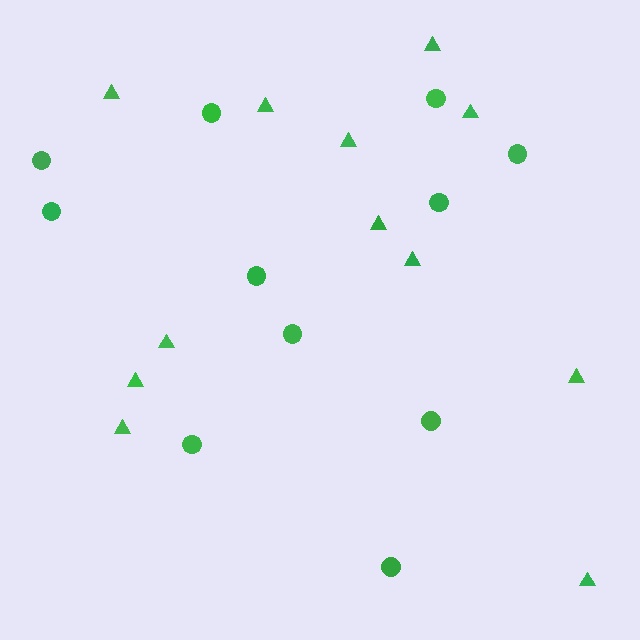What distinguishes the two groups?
There are 2 groups: one group of triangles (12) and one group of circles (11).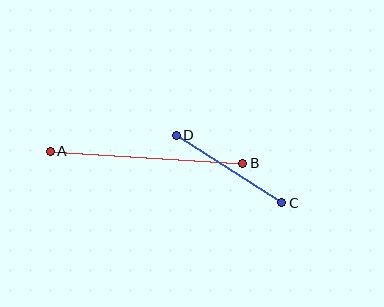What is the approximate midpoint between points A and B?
The midpoint is at approximately (146, 157) pixels.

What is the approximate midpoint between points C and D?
The midpoint is at approximately (229, 169) pixels.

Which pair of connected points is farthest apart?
Points A and B are farthest apart.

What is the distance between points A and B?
The distance is approximately 193 pixels.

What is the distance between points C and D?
The distance is approximately 125 pixels.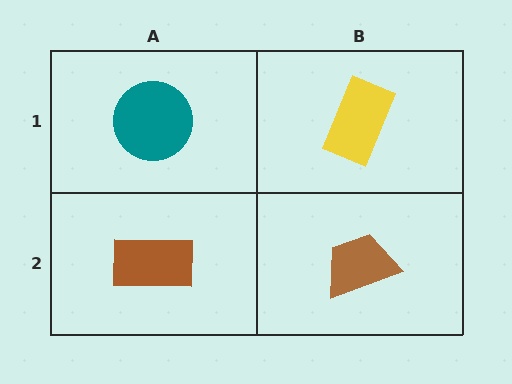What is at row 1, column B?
A yellow rectangle.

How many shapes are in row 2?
2 shapes.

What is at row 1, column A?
A teal circle.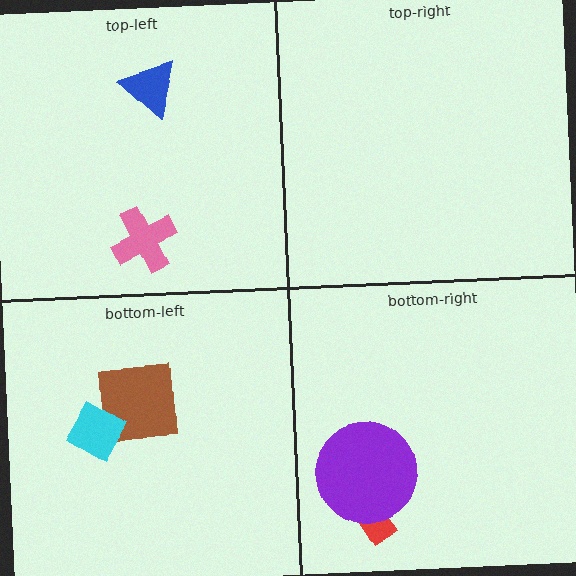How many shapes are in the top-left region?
2.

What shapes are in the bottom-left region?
The brown square, the cyan diamond.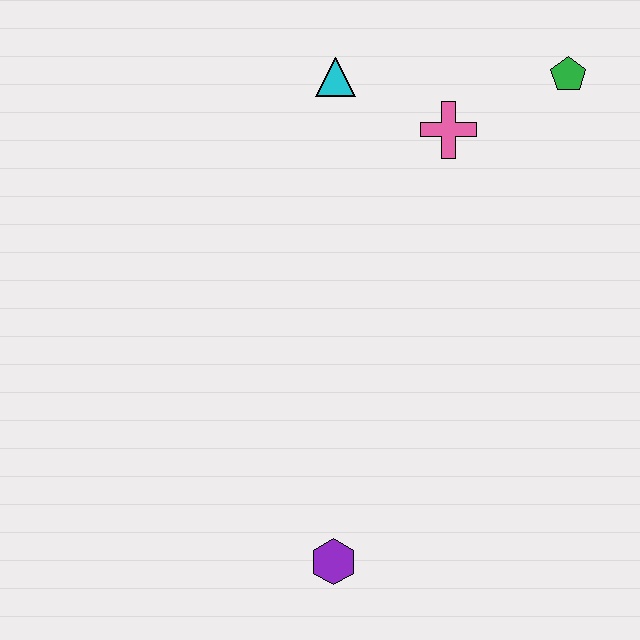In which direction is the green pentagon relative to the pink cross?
The green pentagon is to the right of the pink cross.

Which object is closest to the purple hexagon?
The pink cross is closest to the purple hexagon.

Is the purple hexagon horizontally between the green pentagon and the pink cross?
No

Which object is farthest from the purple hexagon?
The green pentagon is farthest from the purple hexagon.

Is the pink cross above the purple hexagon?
Yes